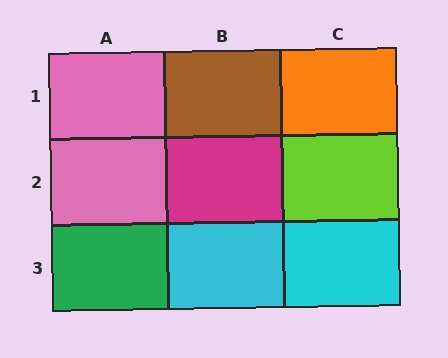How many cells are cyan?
2 cells are cyan.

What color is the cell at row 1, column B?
Brown.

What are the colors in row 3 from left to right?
Green, cyan, cyan.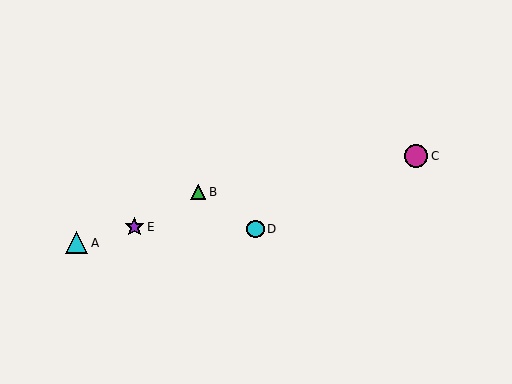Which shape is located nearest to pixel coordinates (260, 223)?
The cyan circle (labeled D) at (256, 229) is nearest to that location.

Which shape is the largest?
The magenta circle (labeled C) is the largest.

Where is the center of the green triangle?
The center of the green triangle is at (198, 192).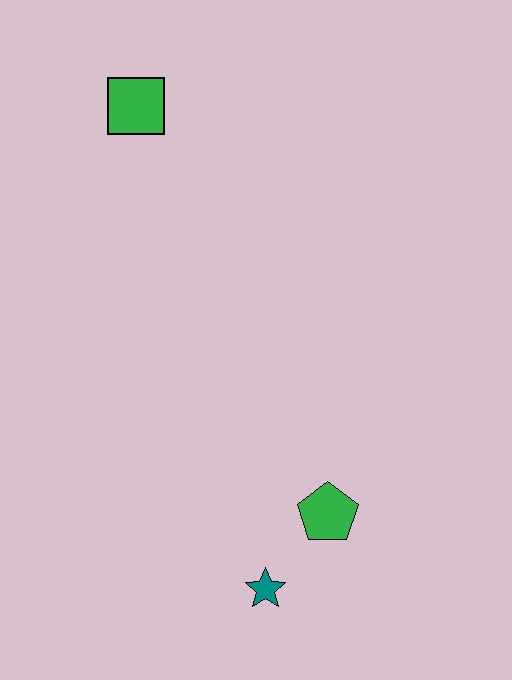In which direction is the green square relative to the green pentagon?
The green square is above the green pentagon.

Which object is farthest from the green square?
The teal star is farthest from the green square.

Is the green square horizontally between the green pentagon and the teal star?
No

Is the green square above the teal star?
Yes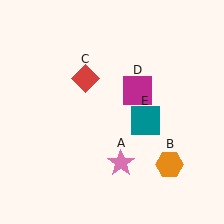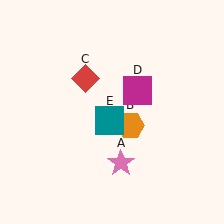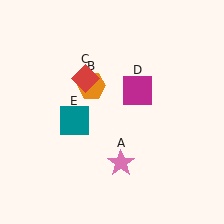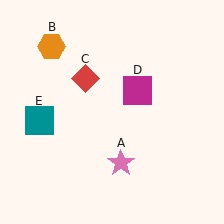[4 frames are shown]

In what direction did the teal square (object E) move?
The teal square (object E) moved left.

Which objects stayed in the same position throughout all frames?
Pink star (object A) and red diamond (object C) and magenta square (object D) remained stationary.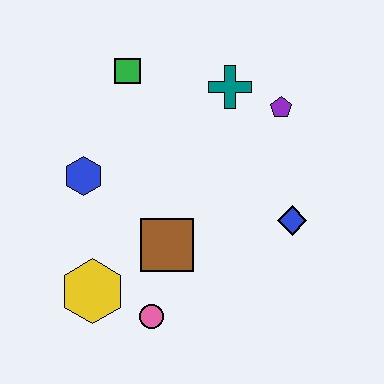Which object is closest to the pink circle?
The yellow hexagon is closest to the pink circle.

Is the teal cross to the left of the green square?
No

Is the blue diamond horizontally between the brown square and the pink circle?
No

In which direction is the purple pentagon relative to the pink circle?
The purple pentagon is above the pink circle.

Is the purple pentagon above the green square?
No